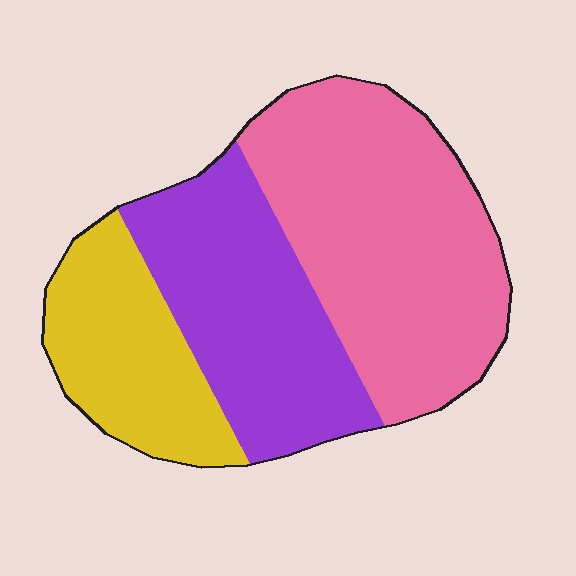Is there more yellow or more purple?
Purple.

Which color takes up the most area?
Pink, at roughly 45%.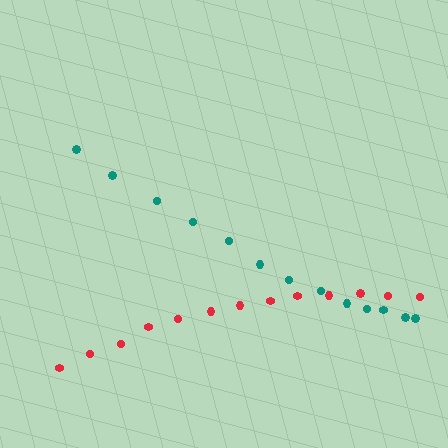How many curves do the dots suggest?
There are 2 distinct paths.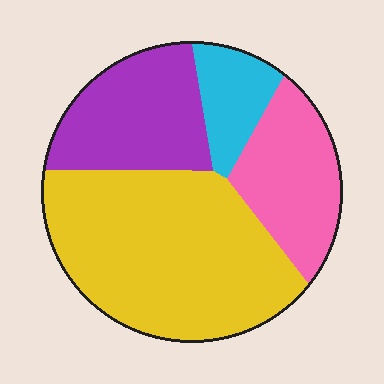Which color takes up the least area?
Cyan, at roughly 10%.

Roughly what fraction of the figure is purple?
Purple takes up between a sixth and a third of the figure.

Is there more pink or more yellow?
Yellow.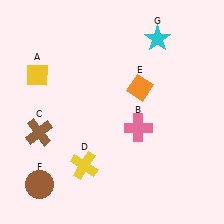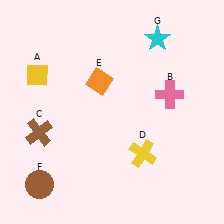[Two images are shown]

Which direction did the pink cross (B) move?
The pink cross (B) moved up.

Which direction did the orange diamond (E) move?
The orange diamond (E) moved left.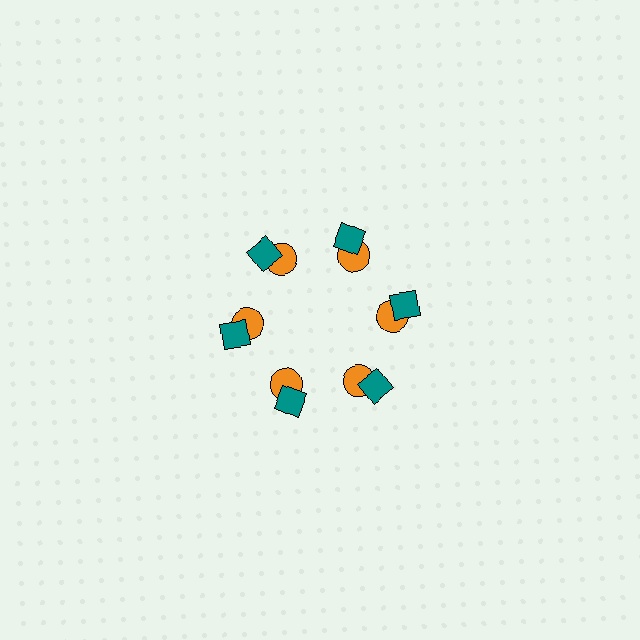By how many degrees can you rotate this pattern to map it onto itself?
The pattern maps onto itself every 60 degrees of rotation.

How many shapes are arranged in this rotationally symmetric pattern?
There are 12 shapes, arranged in 6 groups of 2.